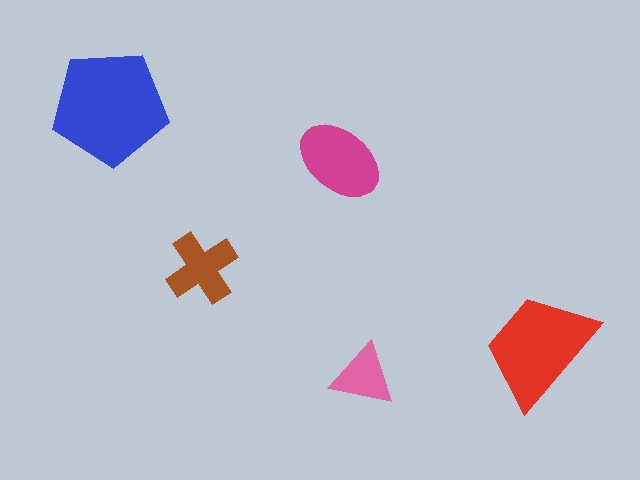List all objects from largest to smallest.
The blue pentagon, the red trapezoid, the magenta ellipse, the brown cross, the pink triangle.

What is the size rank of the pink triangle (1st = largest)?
5th.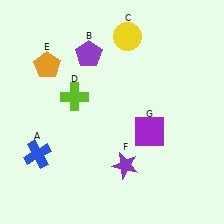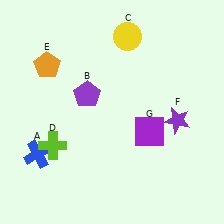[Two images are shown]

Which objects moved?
The objects that moved are: the purple pentagon (B), the lime cross (D), the purple star (F).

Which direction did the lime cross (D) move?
The lime cross (D) moved down.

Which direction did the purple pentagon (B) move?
The purple pentagon (B) moved down.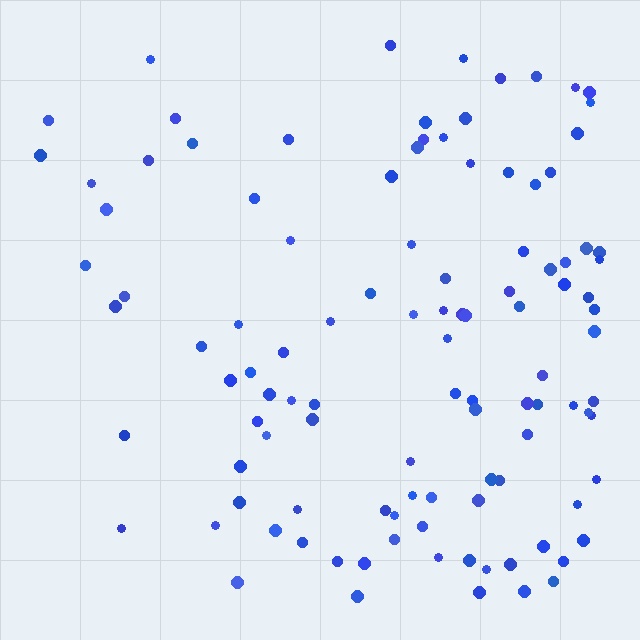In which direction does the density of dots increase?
From left to right, with the right side densest.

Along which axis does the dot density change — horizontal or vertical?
Horizontal.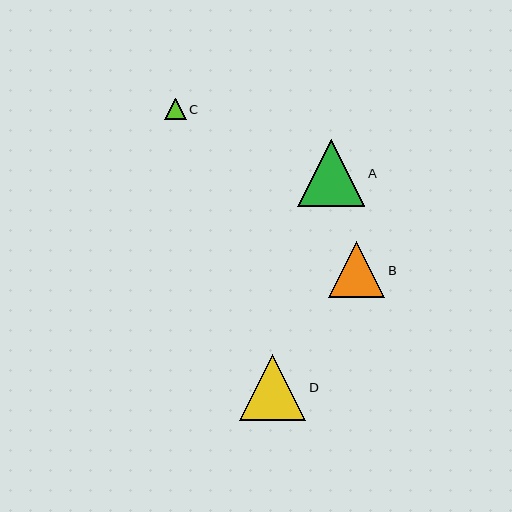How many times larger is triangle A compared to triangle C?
Triangle A is approximately 3.1 times the size of triangle C.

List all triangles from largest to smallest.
From largest to smallest: A, D, B, C.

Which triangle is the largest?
Triangle A is the largest with a size of approximately 68 pixels.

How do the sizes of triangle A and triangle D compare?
Triangle A and triangle D are approximately the same size.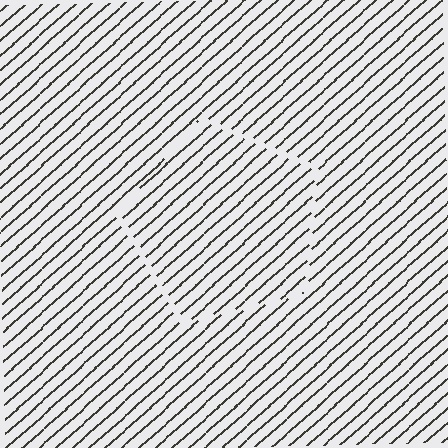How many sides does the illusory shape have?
5 sides — the line-ends trace a pentagon.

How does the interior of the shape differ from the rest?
The interior of the shape contains the same grating, shifted by half a period — the contour is defined by the phase discontinuity where line-ends from the inner and outer gratings abut.